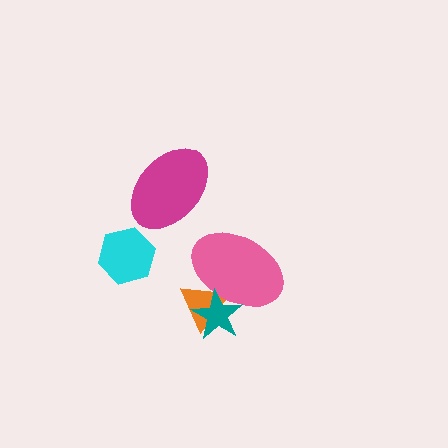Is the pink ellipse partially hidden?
Yes, it is partially covered by another shape.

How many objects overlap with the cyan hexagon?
0 objects overlap with the cyan hexagon.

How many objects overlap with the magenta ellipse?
0 objects overlap with the magenta ellipse.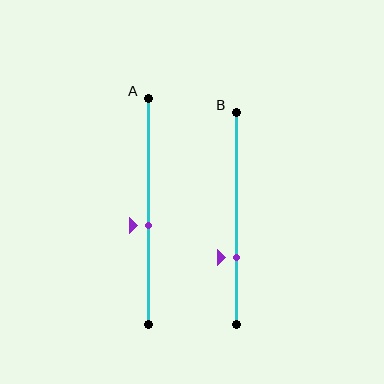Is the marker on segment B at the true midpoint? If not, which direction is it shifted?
No, the marker on segment B is shifted downward by about 19% of the segment length.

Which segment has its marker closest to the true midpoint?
Segment A has its marker closest to the true midpoint.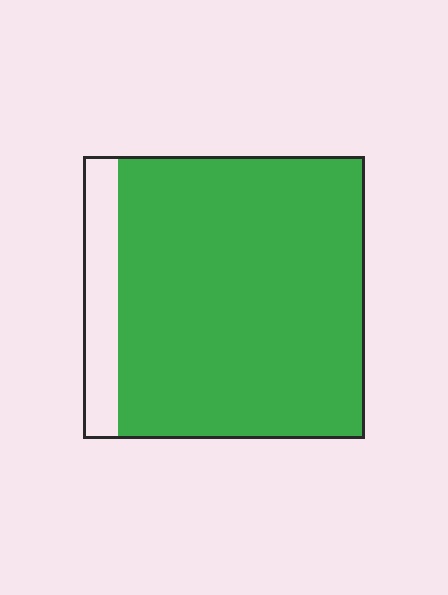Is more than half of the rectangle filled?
Yes.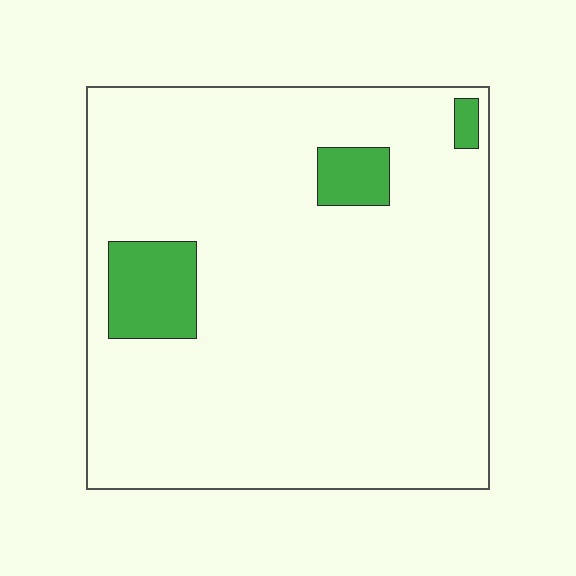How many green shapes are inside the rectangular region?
3.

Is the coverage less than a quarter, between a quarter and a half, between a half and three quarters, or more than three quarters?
Less than a quarter.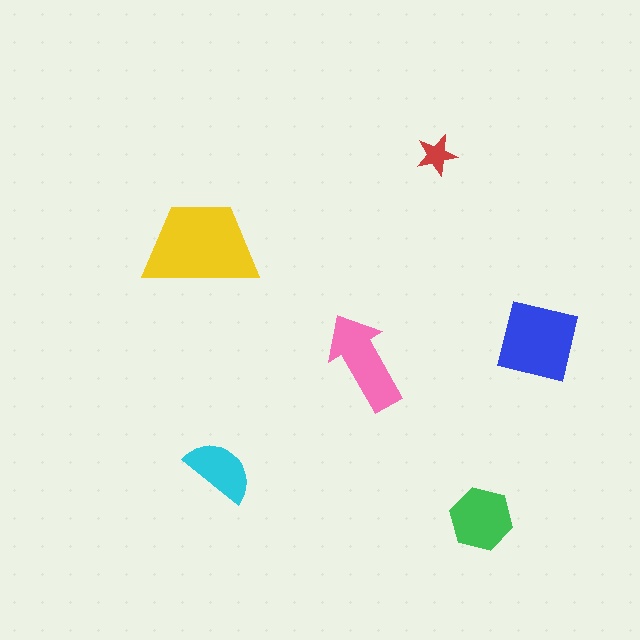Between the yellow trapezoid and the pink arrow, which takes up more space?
The yellow trapezoid.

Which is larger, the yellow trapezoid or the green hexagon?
The yellow trapezoid.